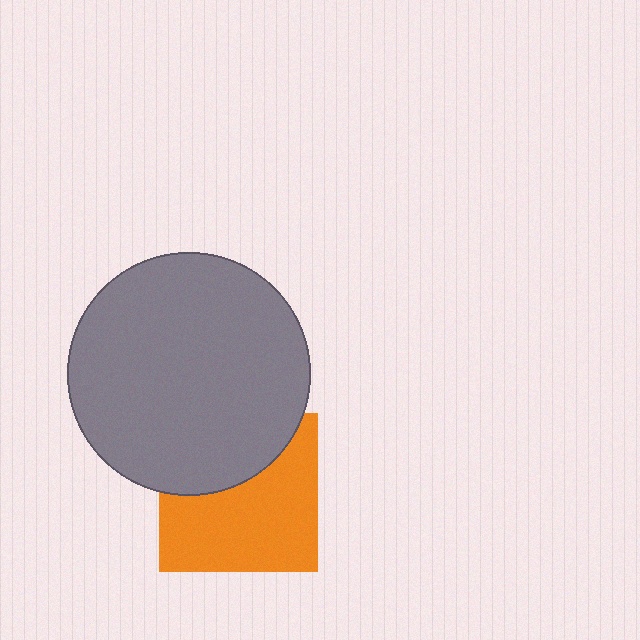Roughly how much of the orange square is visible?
About half of it is visible (roughly 63%).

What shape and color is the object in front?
The object in front is a gray circle.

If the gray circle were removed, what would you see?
You would see the complete orange square.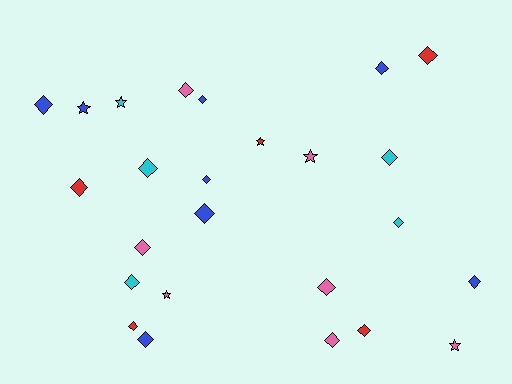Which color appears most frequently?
Blue, with 8 objects.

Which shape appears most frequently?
Diamond, with 19 objects.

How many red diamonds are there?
There are 4 red diamonds.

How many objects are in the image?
There are 25 objects.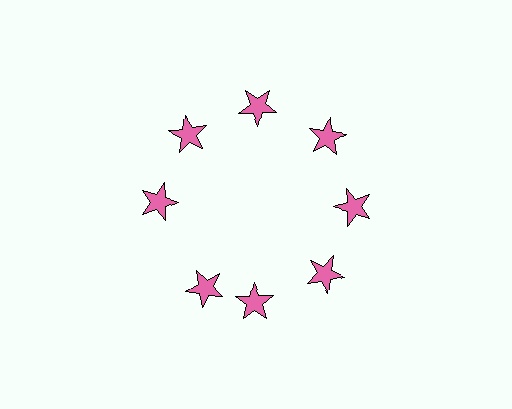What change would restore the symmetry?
The symmetry would be restored by rotating it back into even spacing with its neighbors so that all 8 stars sit at equal angles and equal distance from the center.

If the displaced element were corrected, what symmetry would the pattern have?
It would have 8-fold rotational symmetry — the pattern would map onto itself every 45 degrees.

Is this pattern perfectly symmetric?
No. The 8 pink stars are arranged in a ring, but one element near the 8 o'clock position is rotated out of alignment along the ring, breaking the 8-fold rotational symmetry.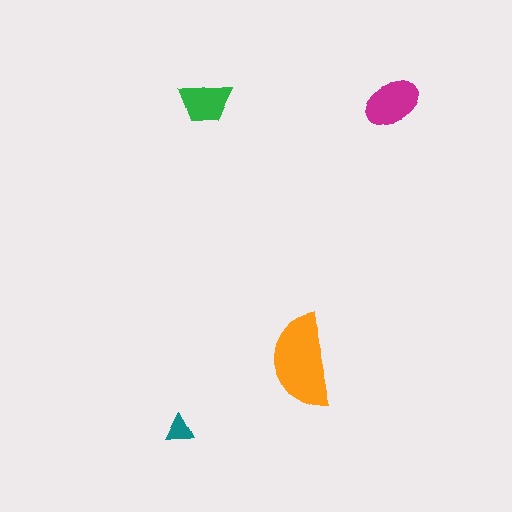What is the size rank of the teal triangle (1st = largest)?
4th.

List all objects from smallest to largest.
The teal triangle, the green trapezoid, the magenta ellipse, the orange semicircle.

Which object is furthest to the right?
The magenta ellipse is rightmost.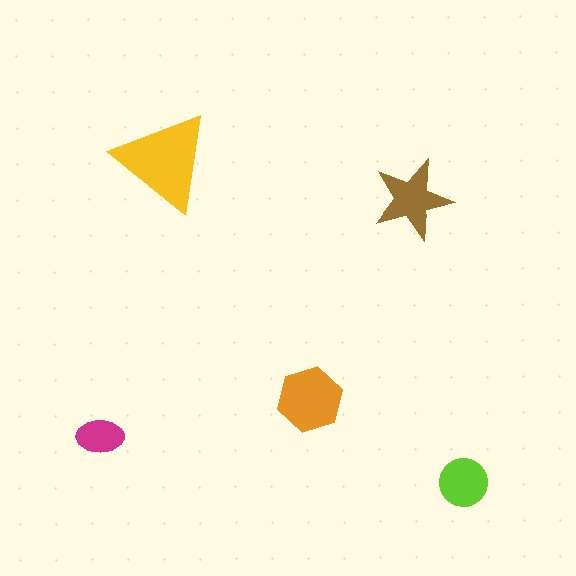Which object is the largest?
The yellow triangle.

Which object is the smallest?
The magenta ellipse.